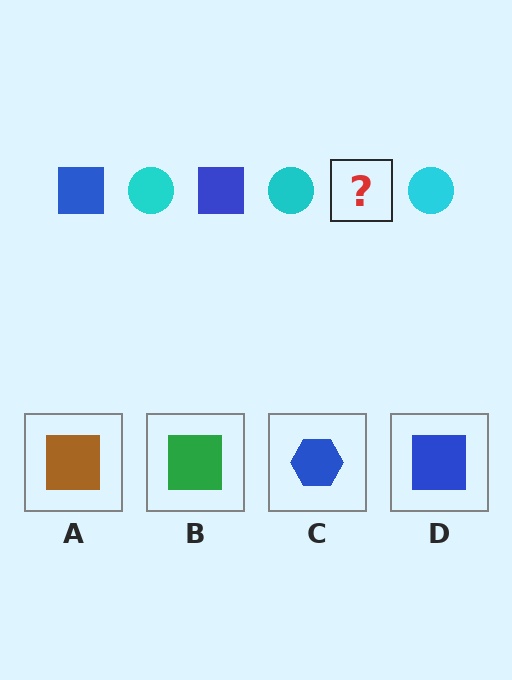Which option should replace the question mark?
Option D.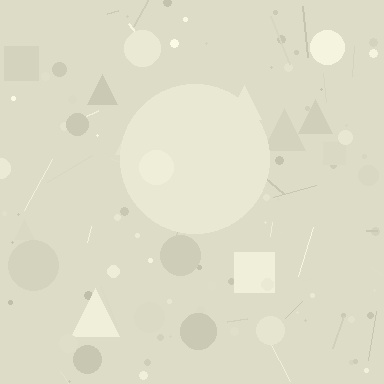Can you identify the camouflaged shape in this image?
The camouflaged shape is a circle.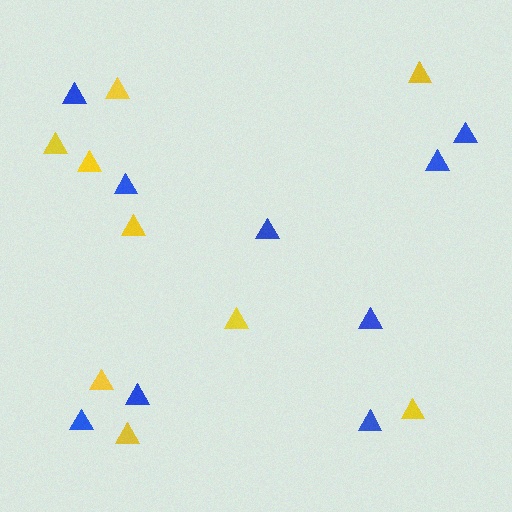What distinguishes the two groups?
There are 2 groups: one group of yellow triangles (9) and one group of blue triangles (9).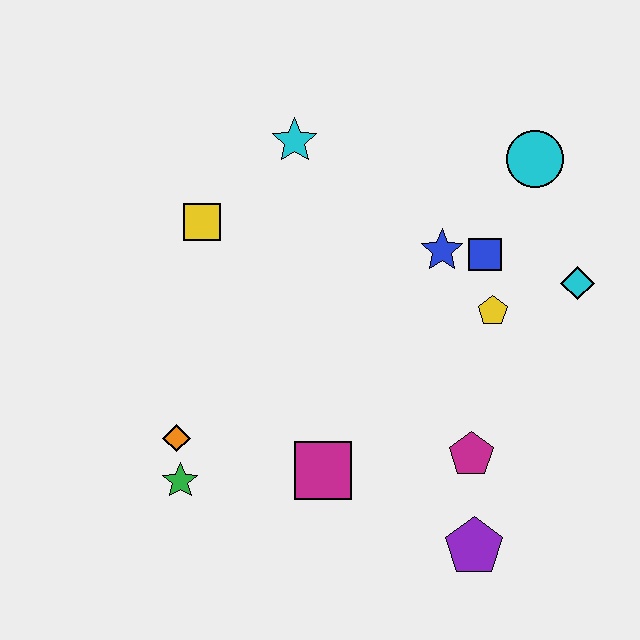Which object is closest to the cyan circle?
The blue square is closest to the cyan circle.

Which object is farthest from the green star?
The cyan circle is farthest from the green star.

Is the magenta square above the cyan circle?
No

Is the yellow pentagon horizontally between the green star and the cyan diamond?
Yes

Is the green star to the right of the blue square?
No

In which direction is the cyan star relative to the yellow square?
The cyan star is to the right of the yellow square.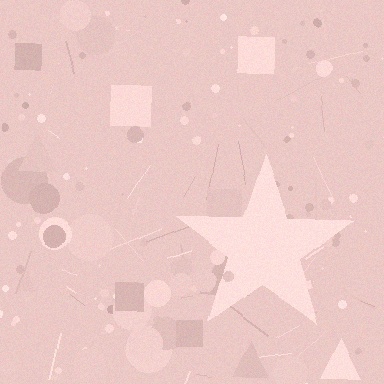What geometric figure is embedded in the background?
A star is embedded in the background.